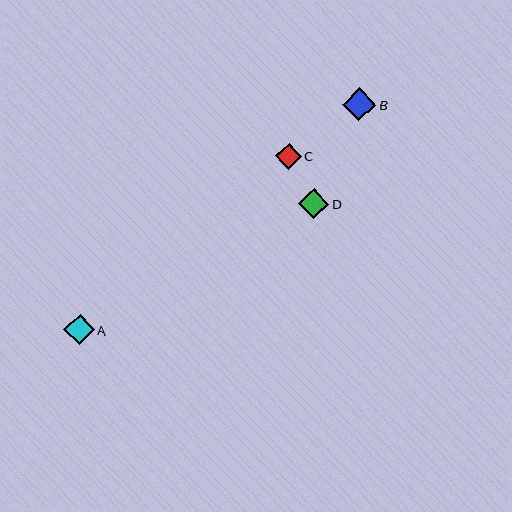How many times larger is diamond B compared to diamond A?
Diamond B is approximately 1.1 times the size of diamond A.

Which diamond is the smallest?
Diamond C is the smallest with a size of approximately 25 pixels.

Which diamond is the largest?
Diamond B is the largest with a size of approximately 34 pixels.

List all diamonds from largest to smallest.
From largest to smallest: B, A, D, C.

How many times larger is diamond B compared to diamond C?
Diamond B is approximately 1.3 times the size of diamond C.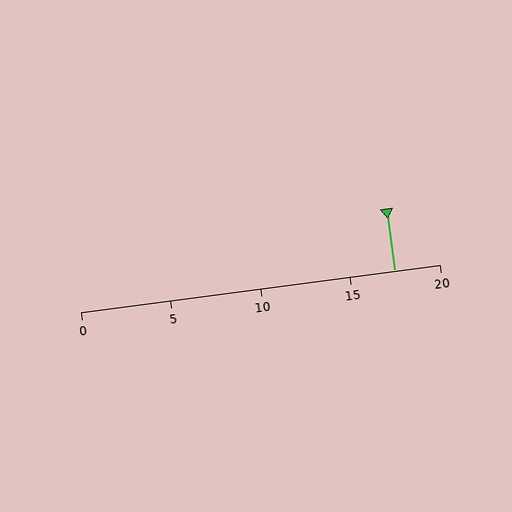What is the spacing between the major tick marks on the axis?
The major ticks are spaced 5 apart.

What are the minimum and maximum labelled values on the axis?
The axis runs from 0 to 20.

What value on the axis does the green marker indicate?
The marker indicates approximately 17.5.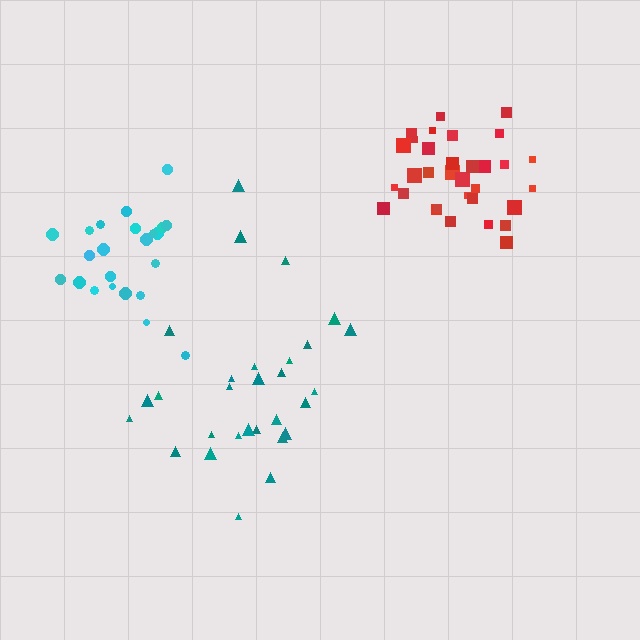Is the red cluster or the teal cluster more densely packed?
Red.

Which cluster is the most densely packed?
Red.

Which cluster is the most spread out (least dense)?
Teal.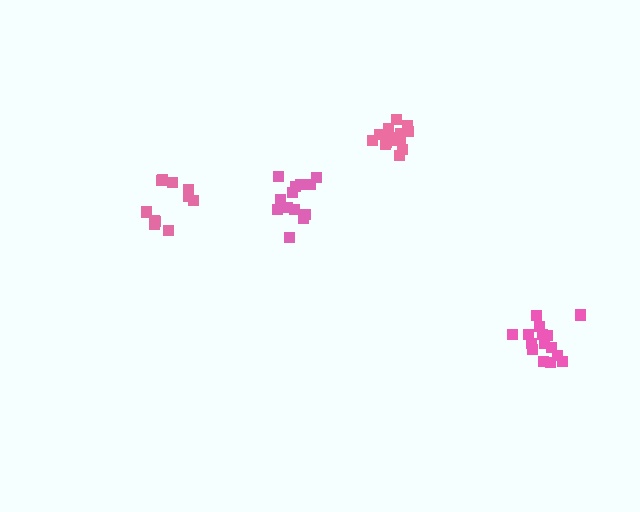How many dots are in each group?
Group 1: 13 dots, Group 2: 17 dots, Group 3: 15 dots, Group 4: 11 dots (56 total).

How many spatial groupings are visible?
There are 4 spatial groupings.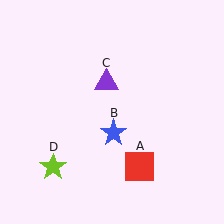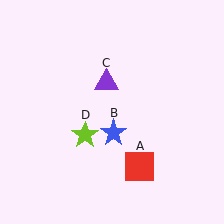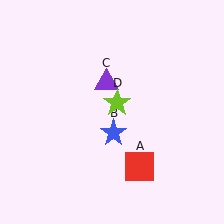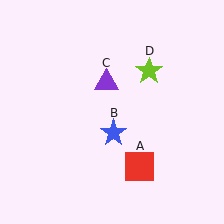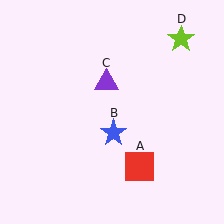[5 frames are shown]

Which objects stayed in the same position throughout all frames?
Red square (object A) and blue star (object B) and purple triangle (object C) remained stationary.